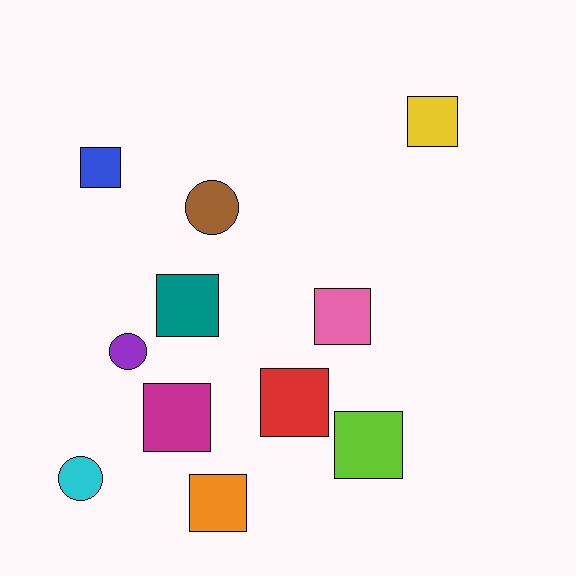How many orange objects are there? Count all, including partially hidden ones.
There is 1 orange object.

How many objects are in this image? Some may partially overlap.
There are 11 objects.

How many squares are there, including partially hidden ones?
There are 8 squares.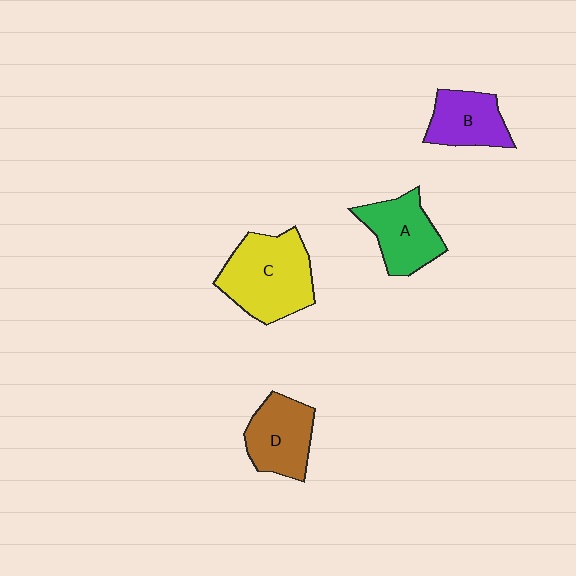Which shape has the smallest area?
Shape B (purple).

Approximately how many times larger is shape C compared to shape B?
Approximately 1.7 times.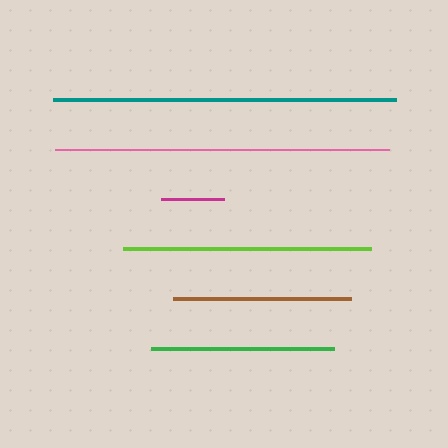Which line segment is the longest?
The teal line is the longest at approximately 343 pixels.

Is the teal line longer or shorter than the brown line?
The teal line is longer than the brown line.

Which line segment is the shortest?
The magenta line is the shortest at approximately 63 pixels.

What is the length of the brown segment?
The brown segment is approximately 178 pixels long.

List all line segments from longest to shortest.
From longest to shortest: teal, pink, lime, green, brown, magenta.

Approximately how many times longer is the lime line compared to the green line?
The lime line is approximately 1.4 times the length of the green line.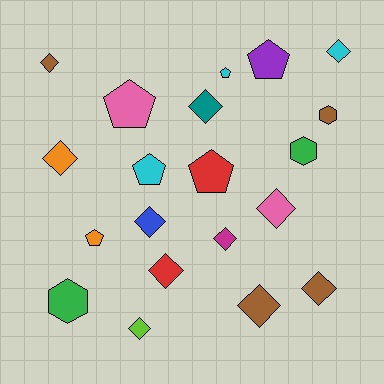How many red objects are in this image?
There are 2 red objects.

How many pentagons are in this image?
There are 6 pentagons.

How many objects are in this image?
There are 20 objects.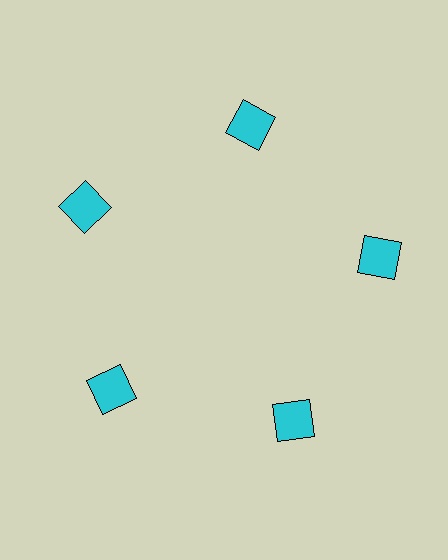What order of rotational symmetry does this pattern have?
This pattern has 5-fold rotational symmetry.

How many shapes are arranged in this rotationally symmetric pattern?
There are 5 shapes, arranged in 5 groups of 1.